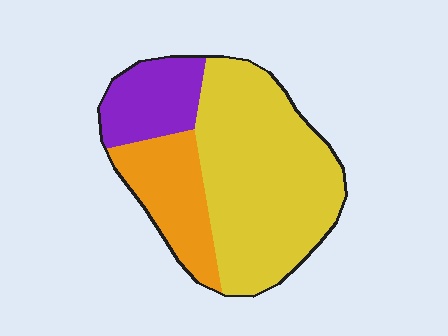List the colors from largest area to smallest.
From largest to smallest: yellow, orange, purple.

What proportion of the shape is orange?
Orange covers around 20% of the shape.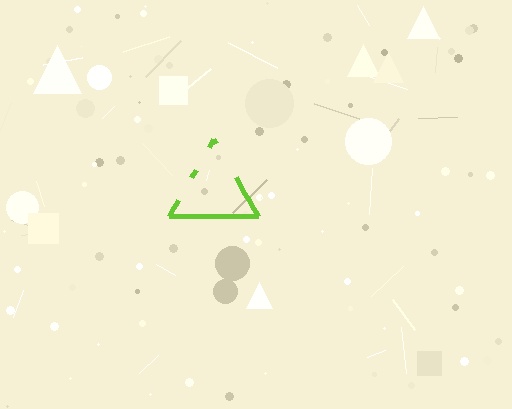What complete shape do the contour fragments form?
The contour fragments form a triangle.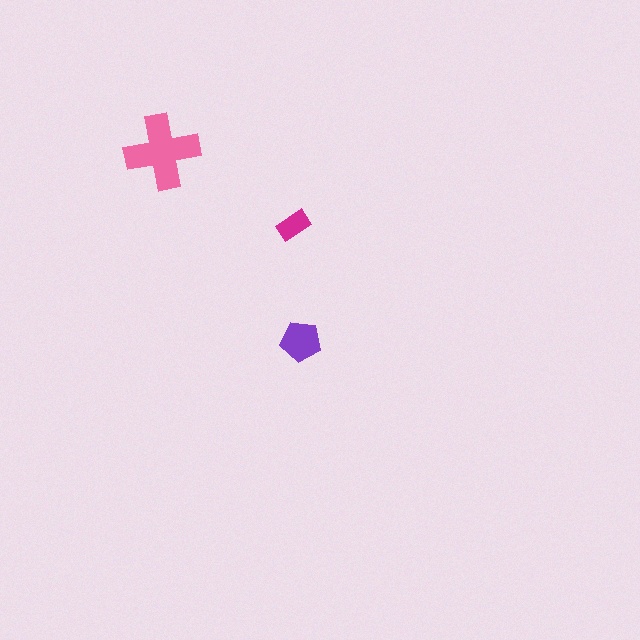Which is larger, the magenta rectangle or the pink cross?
The pink cross.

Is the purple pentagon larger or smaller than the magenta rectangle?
Larger.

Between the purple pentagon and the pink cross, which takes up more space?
The pink cross.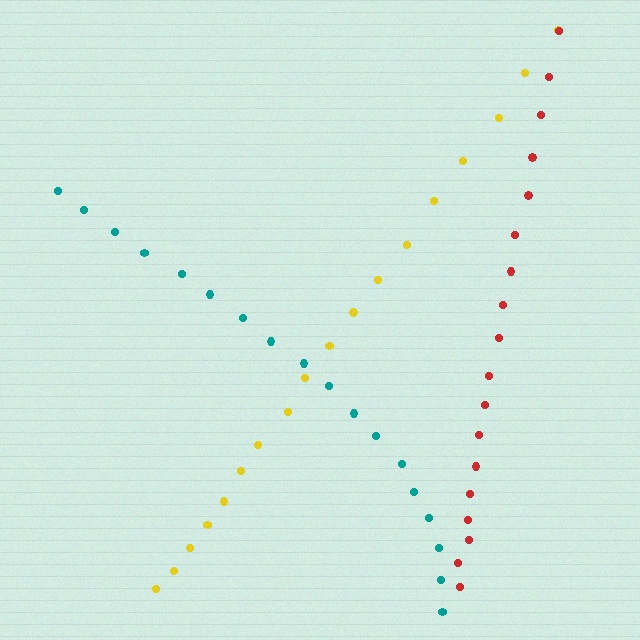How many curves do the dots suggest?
There are 3 distinct paths.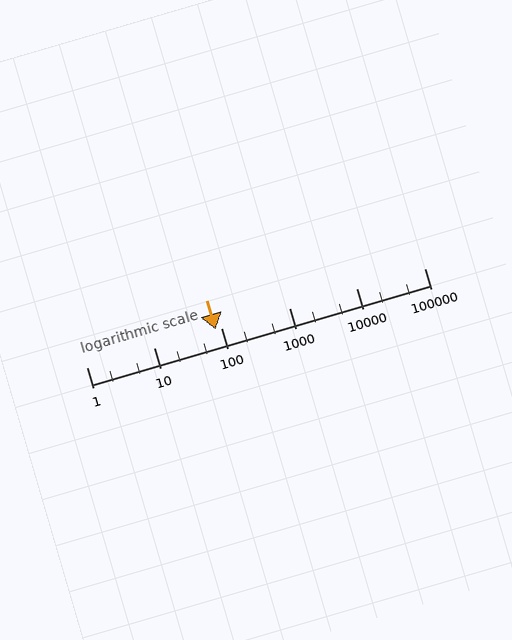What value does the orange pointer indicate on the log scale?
The pointer indicates approximately 82.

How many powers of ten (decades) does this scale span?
The scale spans 5 decades, from 1 to 100000.